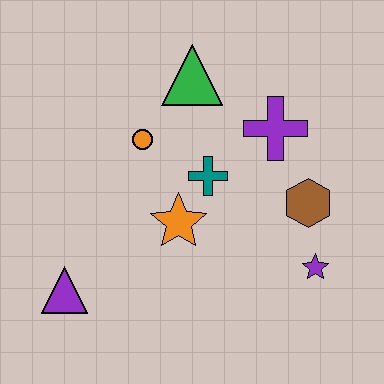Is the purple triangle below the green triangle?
Yes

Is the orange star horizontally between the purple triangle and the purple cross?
Yes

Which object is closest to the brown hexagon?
The purple star is closest to the brown hexagon.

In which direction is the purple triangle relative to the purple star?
The purple triangle is to the left of the purple star.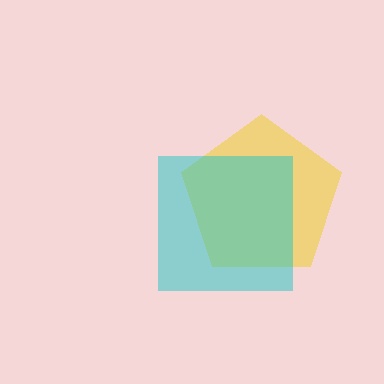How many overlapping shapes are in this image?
There are 2 overlapping shapes in the image.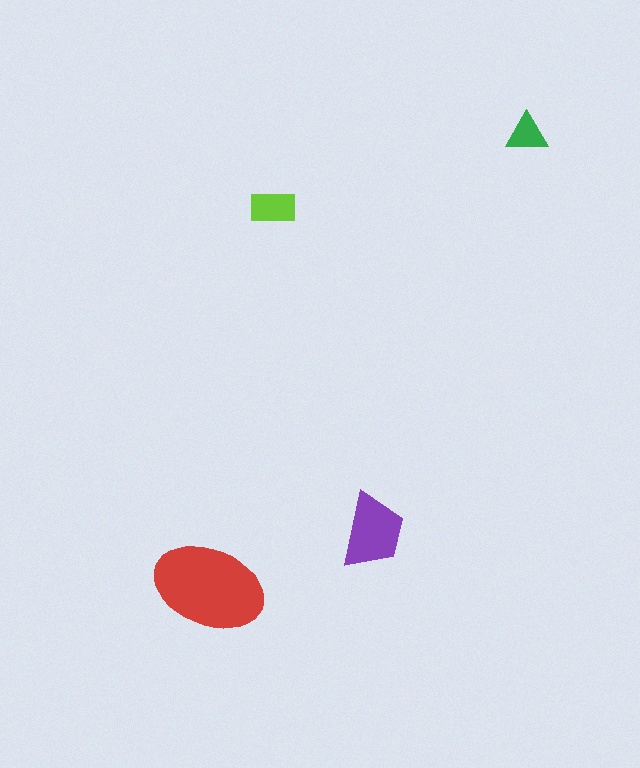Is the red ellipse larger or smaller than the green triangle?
Larger.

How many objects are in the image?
There are 4 objects in the image.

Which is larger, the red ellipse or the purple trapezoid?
The red ellipse.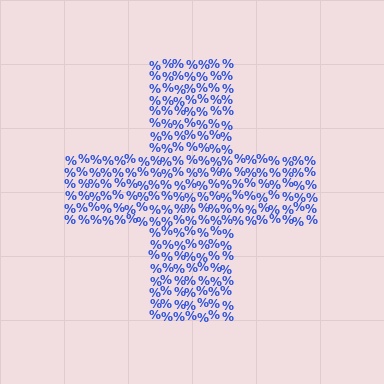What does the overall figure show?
The overall figure shows a cross.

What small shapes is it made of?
It is made of small percent signs.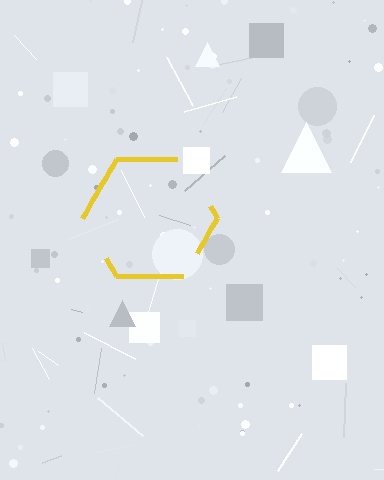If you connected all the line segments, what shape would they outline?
They would outline a hexagon.